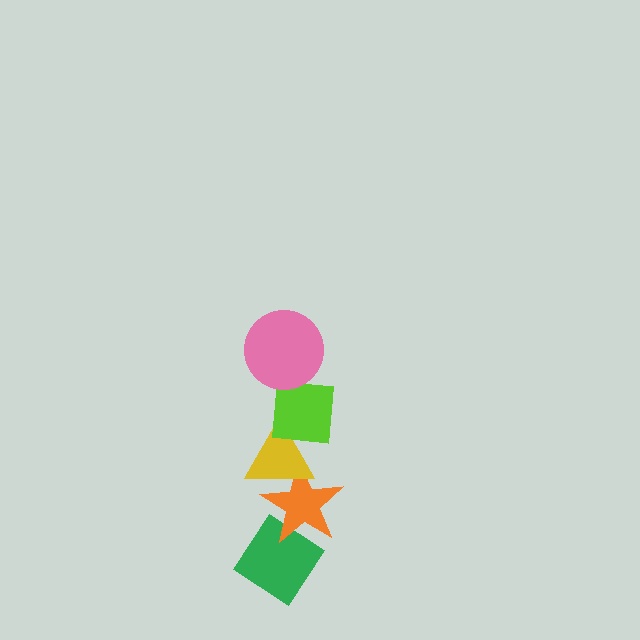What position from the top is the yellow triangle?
The yellow triangle is 3rd from the top.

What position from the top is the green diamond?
The green diamond is 5th from the top.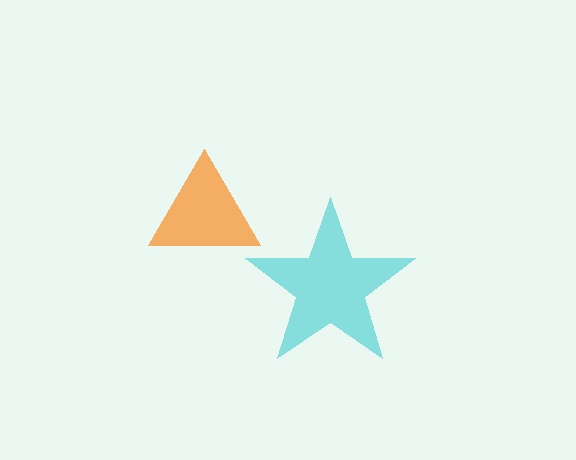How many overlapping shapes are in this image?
There are 2 overlapping shapes in the image.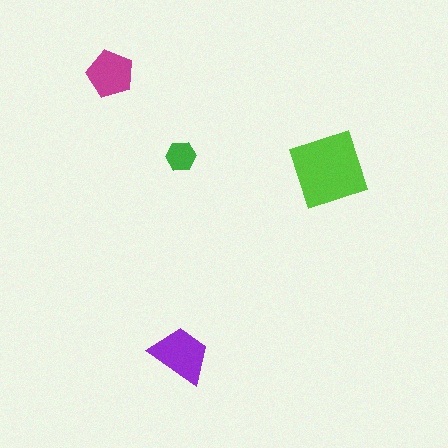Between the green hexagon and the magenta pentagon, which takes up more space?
The magenta pentagon.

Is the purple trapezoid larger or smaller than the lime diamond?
Smaller.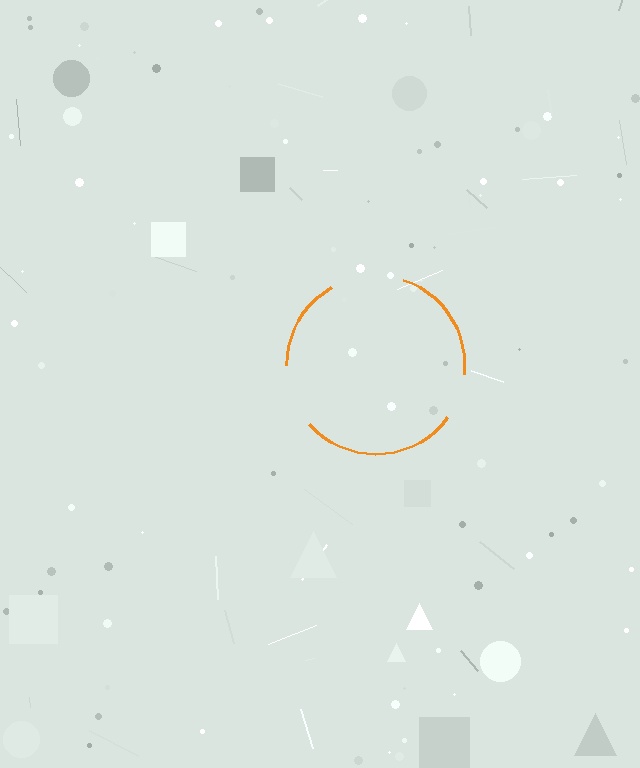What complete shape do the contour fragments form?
The contour fragments form a circle.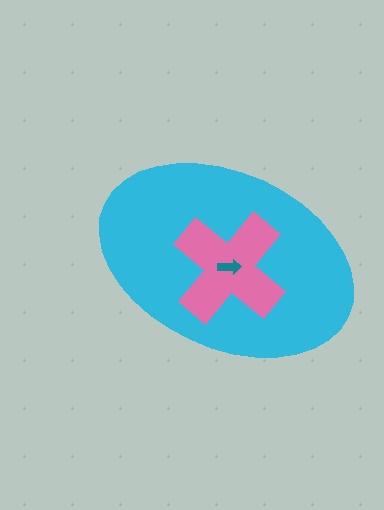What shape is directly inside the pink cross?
The teal arrow.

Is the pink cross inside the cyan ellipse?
Yes.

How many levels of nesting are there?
3.